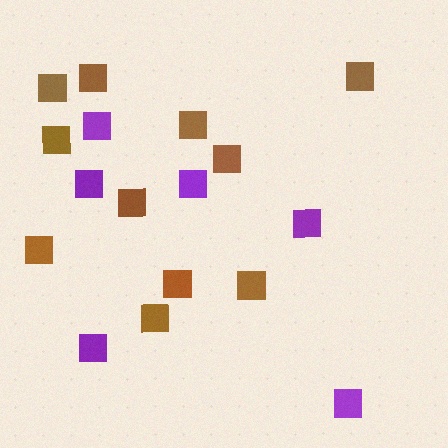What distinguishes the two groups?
There are 2 groups: one group of purple squares (6) and one group of brown squares (11).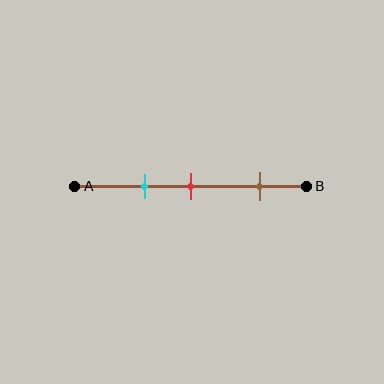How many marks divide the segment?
There are 3 marks dividing the segment.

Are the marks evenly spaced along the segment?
No, the marks are not evenly spaced.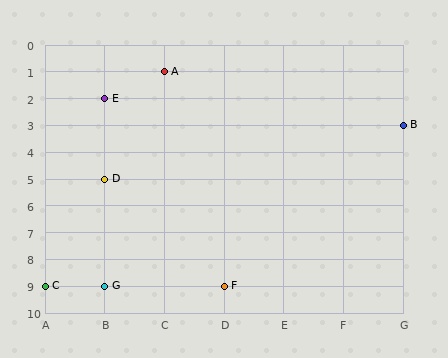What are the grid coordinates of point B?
Point B is at grid coordinates (G, 3).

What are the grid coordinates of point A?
Point A is at grid coordinates (C, 1).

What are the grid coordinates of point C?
Point C is at grid coordinates (A, 9).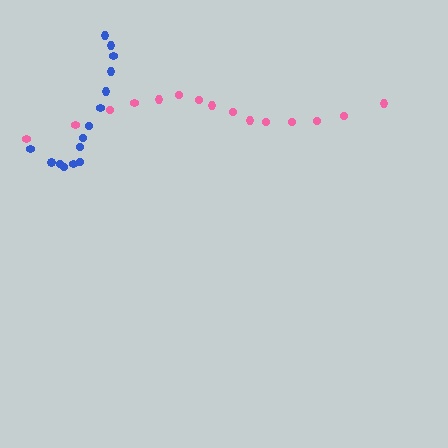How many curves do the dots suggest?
There are 2 distinct paths.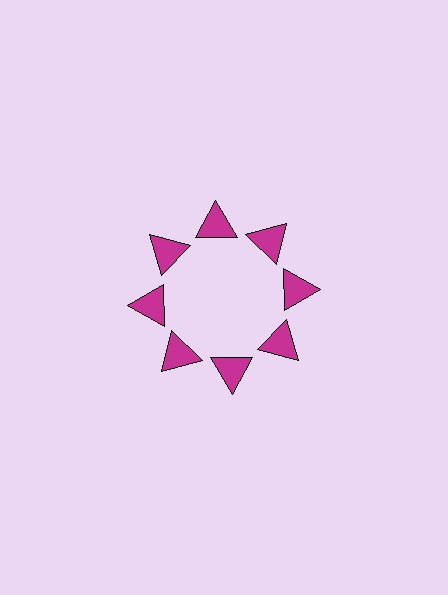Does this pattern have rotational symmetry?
Yes, this pattern has 8-fold rotational symmetry. It looks the same after rotating 45 degrees around the center.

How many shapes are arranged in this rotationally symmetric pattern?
There are 8 shapes, arranged in 8 groups of 1.